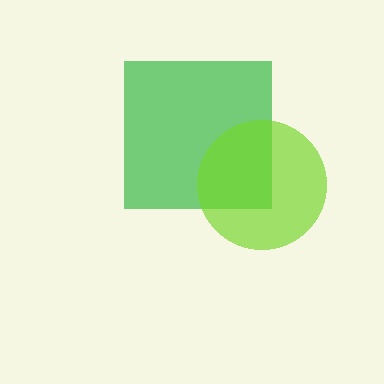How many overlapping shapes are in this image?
There are 2 overlapping shapes in the image.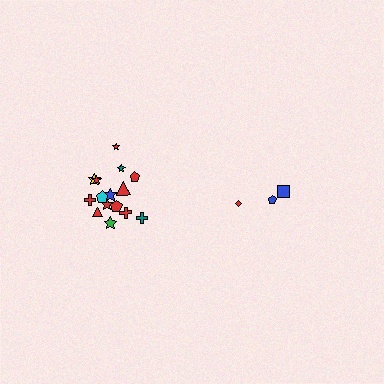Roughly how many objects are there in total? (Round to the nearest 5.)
Roughly 20 objects in total.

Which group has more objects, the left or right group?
The left group.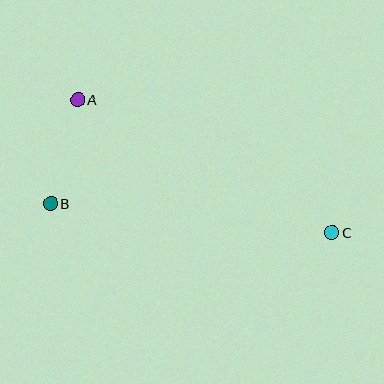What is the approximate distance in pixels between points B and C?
The distance between B and C is approximately 283 pixels.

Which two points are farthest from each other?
Points A and C are farthest from each other.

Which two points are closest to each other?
Points A and B are closest to each other.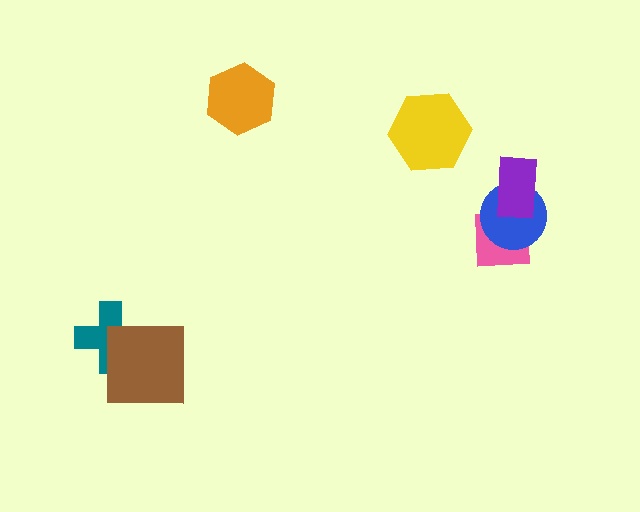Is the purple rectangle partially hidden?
No, no other shape covers it.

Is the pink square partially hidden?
Yes, it is partially covered by another shape.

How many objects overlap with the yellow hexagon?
0 objects overlap with the yellow hexagon.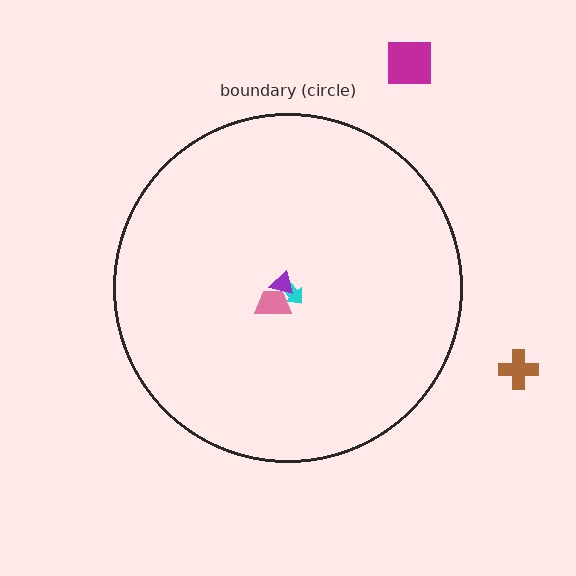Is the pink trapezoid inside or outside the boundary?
Inside.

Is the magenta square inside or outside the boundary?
Outside.